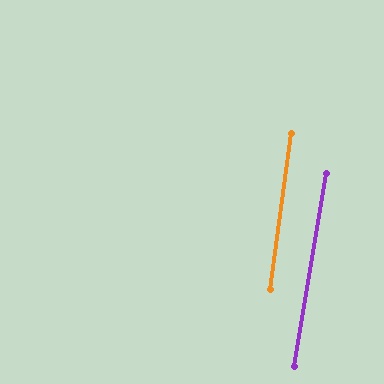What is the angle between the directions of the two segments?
Approximately 2 degrees.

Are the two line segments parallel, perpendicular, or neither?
Parallel — their directions differ by only 1.6°.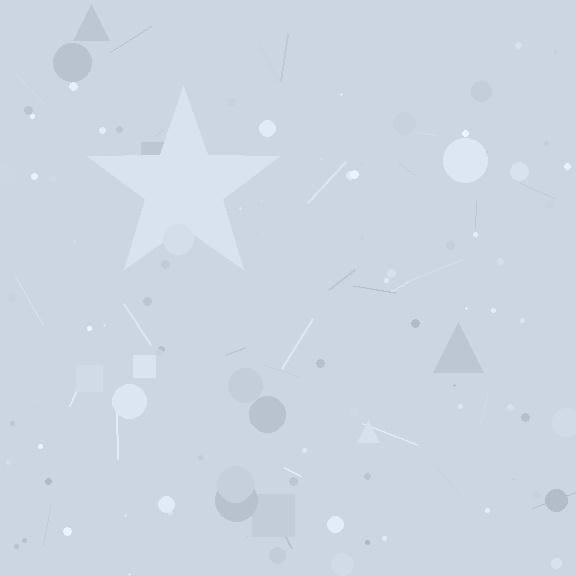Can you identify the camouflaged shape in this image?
The camouflaged shape is a star.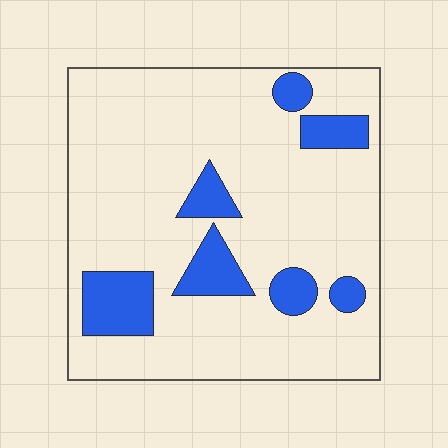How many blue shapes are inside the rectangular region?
7.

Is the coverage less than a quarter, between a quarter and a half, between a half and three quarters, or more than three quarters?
Less than a quarter.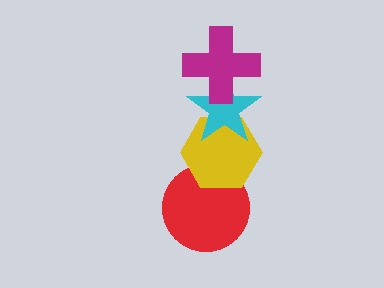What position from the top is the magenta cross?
The magenta cross is 1st from the top.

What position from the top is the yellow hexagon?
The yellow hexagon is 3rd from the top.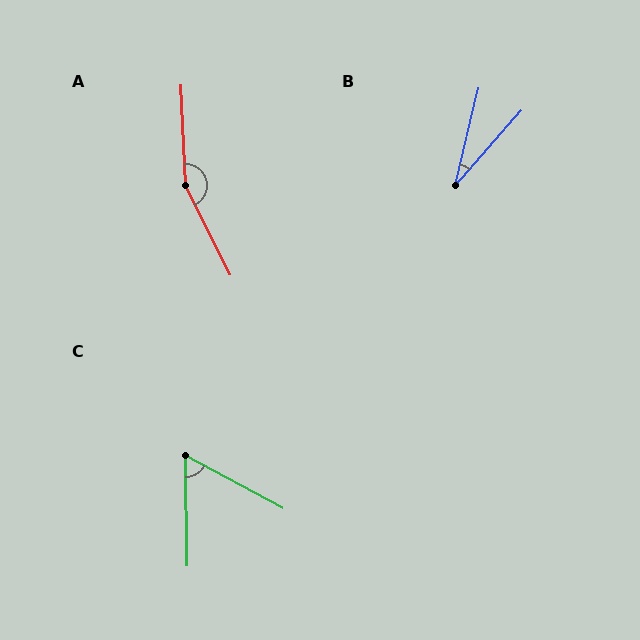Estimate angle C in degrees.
Approximately 61 degrees.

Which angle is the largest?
A, at approximately 156 degrees.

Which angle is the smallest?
B, at approximately 28 degrees.